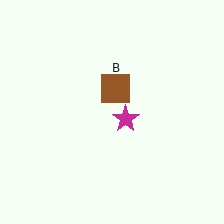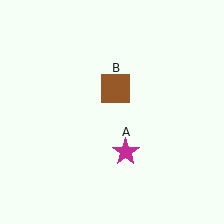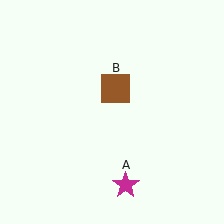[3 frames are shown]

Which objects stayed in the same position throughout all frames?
Brown square (object B) remained stationary.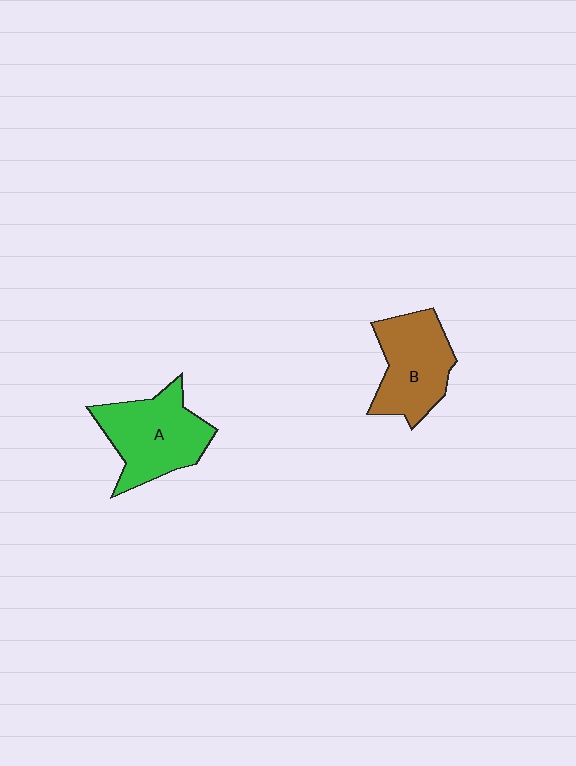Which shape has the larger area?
Shape A (green).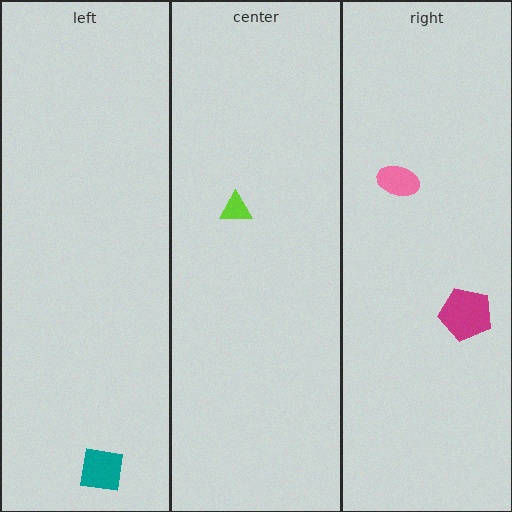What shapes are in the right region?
The pink ellipse, the magenta pentagon.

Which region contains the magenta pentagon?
The right region.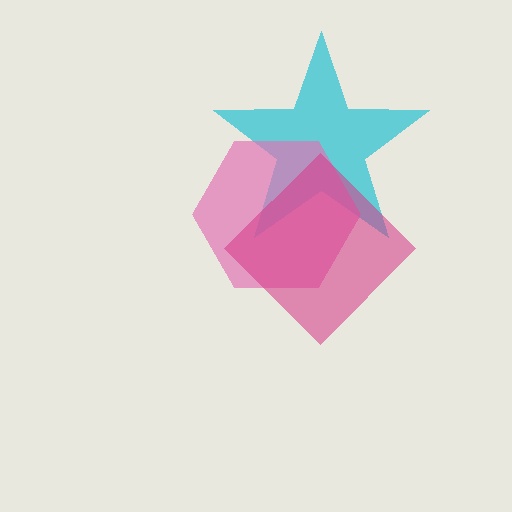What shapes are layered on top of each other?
The layered shapes are: a cyan star, a pink hexagon, a magenta diamond.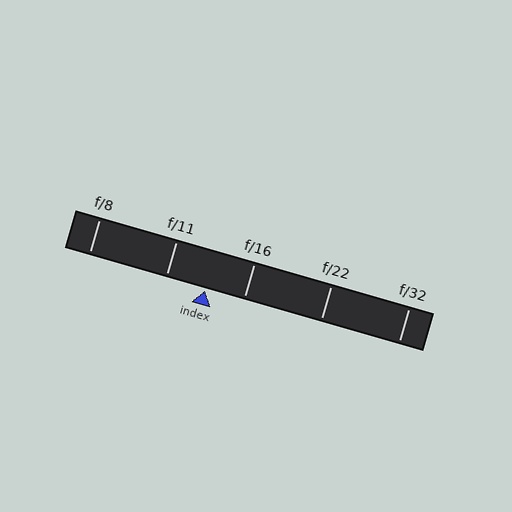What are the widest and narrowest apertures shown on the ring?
The widest aperture shown is f/8 and the narrowest is f/32.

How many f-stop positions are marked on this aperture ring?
There are 5 f-stop positions marked.